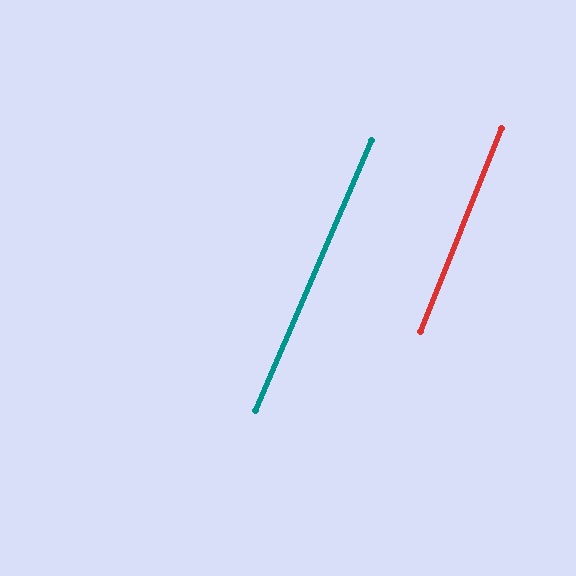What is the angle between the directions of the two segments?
Approximately 2 degrees.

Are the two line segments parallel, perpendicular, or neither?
Parallel — their directions differ by only 1.7°.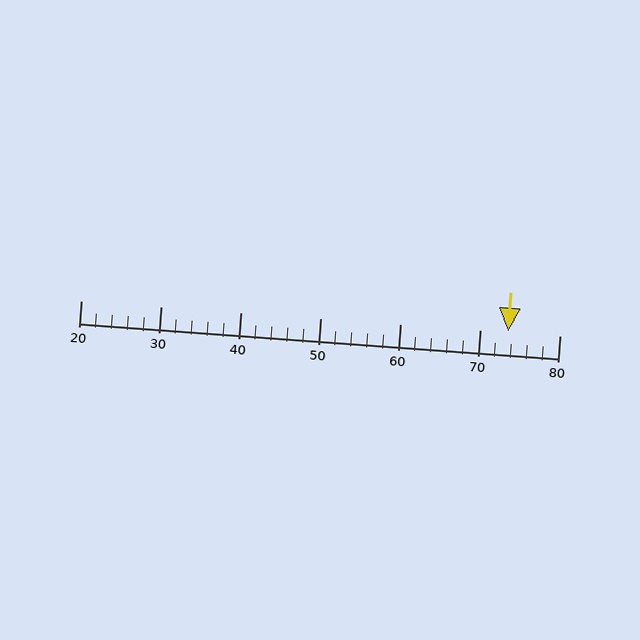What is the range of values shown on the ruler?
The ruler shows values from 20 to 80.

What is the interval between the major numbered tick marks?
The major tick marks are spaced 10 units apart.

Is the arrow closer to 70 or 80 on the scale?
The arrow is closer to 70.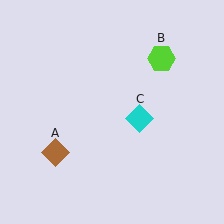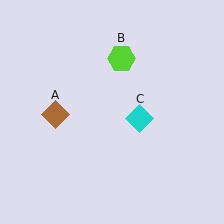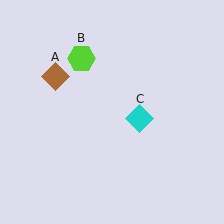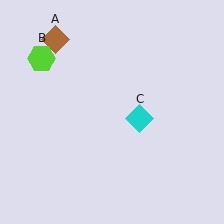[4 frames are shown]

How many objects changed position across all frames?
2 objects changed position: brown diamond (object A), lime hexagon (object B).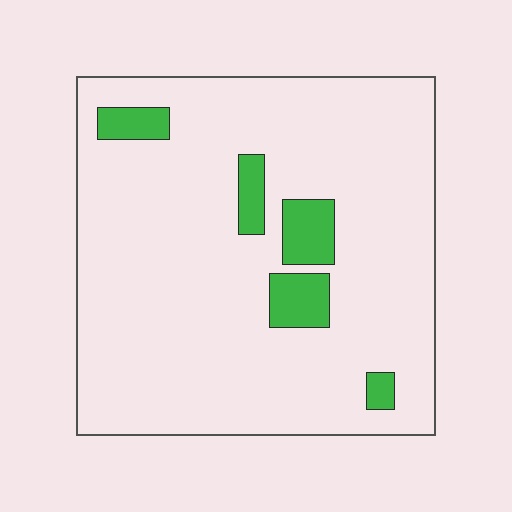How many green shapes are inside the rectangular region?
5.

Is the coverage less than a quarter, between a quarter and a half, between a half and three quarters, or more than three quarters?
Less than a quarter.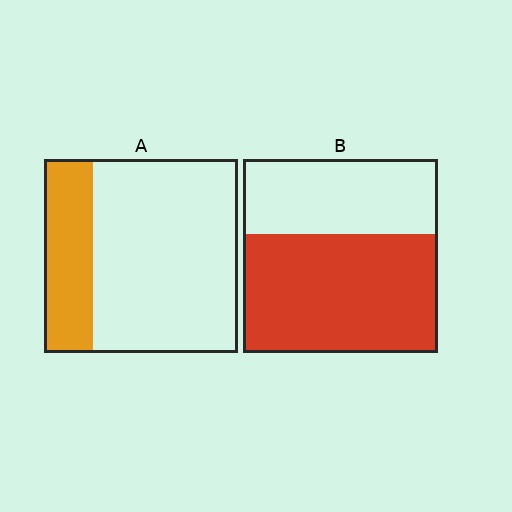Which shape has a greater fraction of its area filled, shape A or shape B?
Shape B.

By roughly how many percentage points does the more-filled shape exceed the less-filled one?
By roughly 35 percentage points (B over A).